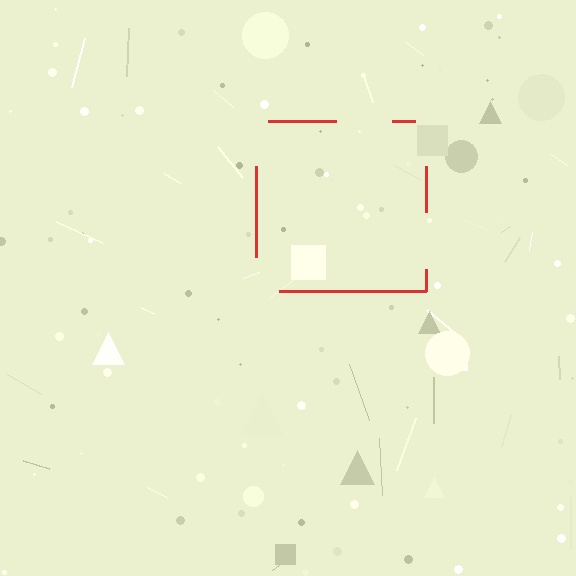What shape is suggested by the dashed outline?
The dashed outline suggests a square.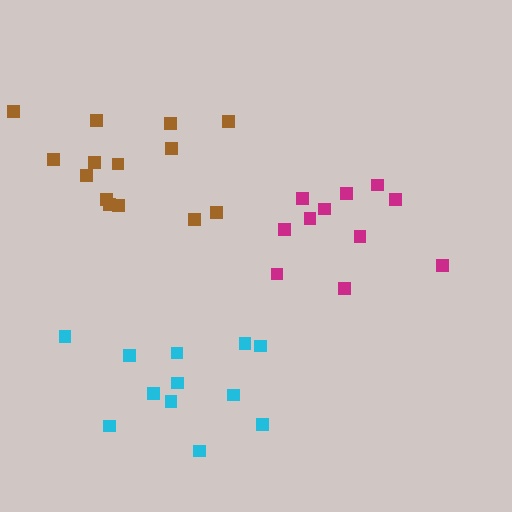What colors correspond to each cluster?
The clusters are colored: cyan, brown, magenta.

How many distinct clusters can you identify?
There are 3 distinct clusters.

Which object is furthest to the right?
The magenta cluster is rightmost.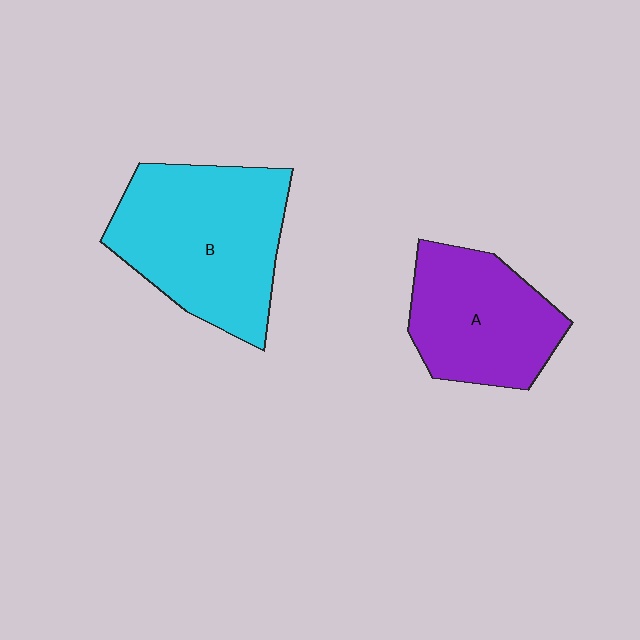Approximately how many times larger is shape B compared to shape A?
Approximately 1.4 times.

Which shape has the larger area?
Shape B (cyan).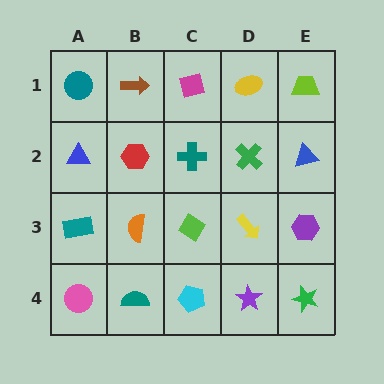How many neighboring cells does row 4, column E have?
2.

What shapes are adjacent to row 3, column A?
A blue triangle (row 2, column A), a pink circle (row 4, column A), an orange semicircle (row 3, column B).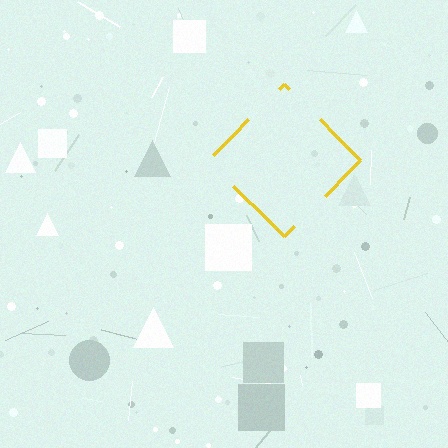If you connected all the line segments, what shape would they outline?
They would outline a diamond.